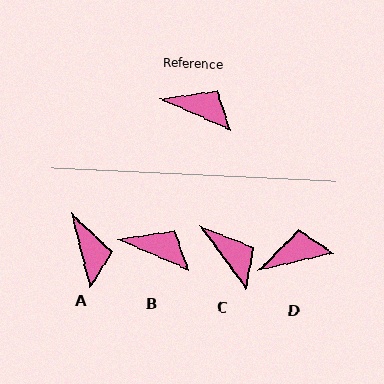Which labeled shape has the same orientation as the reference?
B.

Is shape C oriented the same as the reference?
No, it is off by about 29 degrees.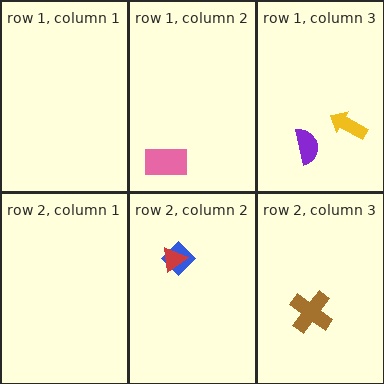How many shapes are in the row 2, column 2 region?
2.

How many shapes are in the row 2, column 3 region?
1.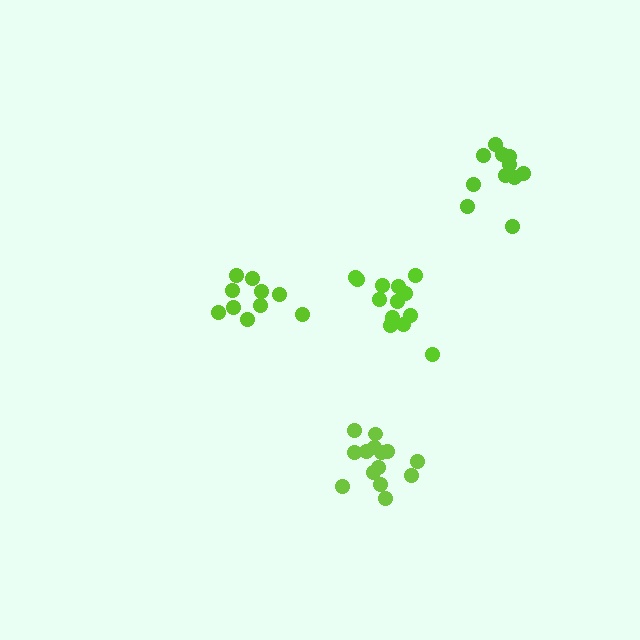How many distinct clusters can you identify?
There are 4 distinct clusters.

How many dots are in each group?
Group 1: 13 dots, Group 2: 14 dots, Group 3: 10 dots, Group 4: 11 dots (48 total).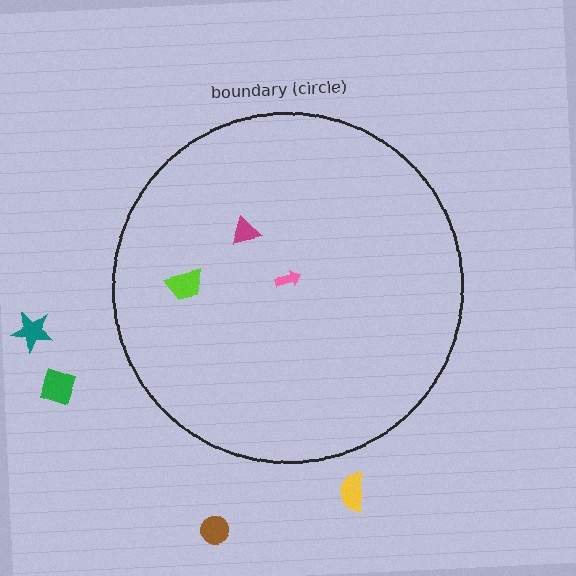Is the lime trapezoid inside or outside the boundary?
Inside.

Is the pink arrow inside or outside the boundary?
Inside.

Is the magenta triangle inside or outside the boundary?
Inside.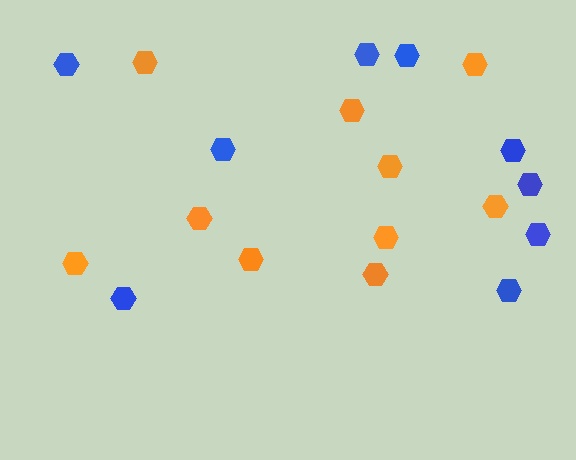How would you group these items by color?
There are 2 groups: one group of blue hexagons (9) and one group of orange hexagons (10).